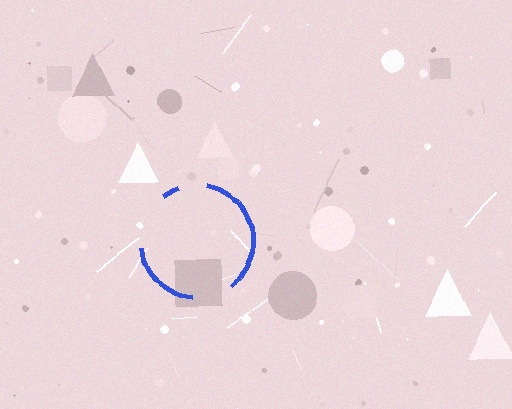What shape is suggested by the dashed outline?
The dashed outline suggests a circle.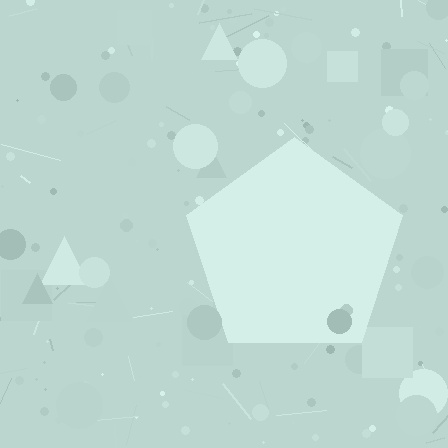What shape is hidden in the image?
A pentagon is hidden in the image.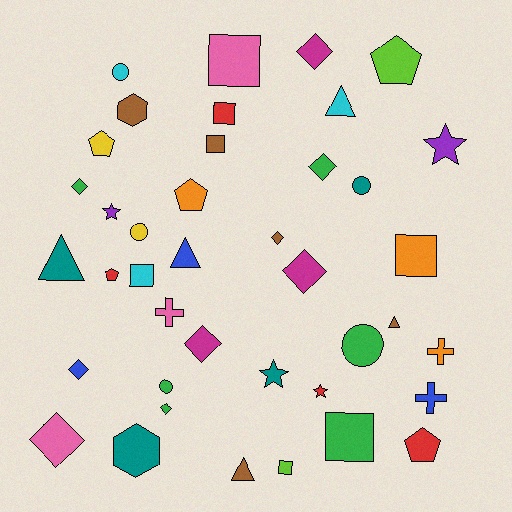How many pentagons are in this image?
There are 5 pentagons.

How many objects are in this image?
There are 40 objects.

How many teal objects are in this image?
There are 4 teal objects.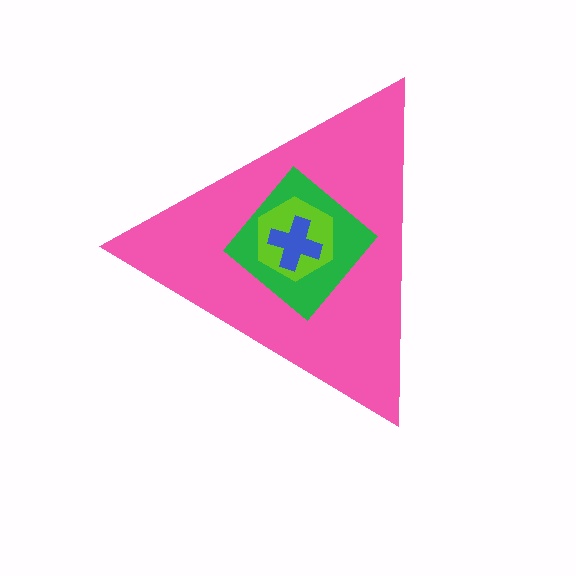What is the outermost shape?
The pink triangle.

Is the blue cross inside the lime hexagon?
Yes.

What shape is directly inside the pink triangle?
The green diamond.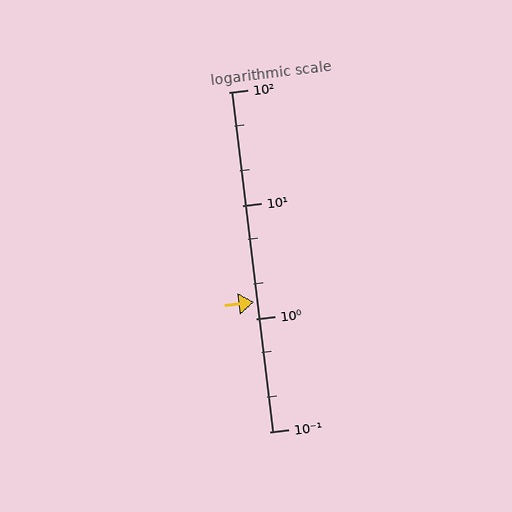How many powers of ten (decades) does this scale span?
The scale spans 3 decades, from 0.1 to 100.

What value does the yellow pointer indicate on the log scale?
The pointer indicates approximately 1.4.